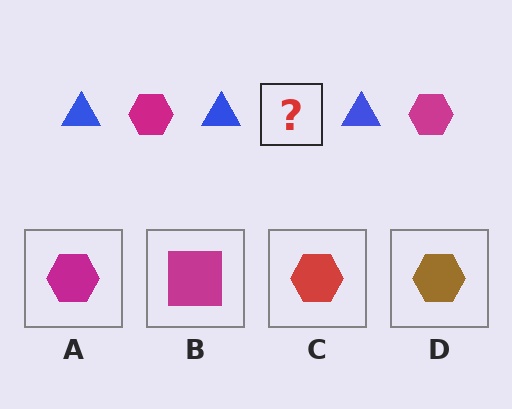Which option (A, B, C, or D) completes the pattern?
A.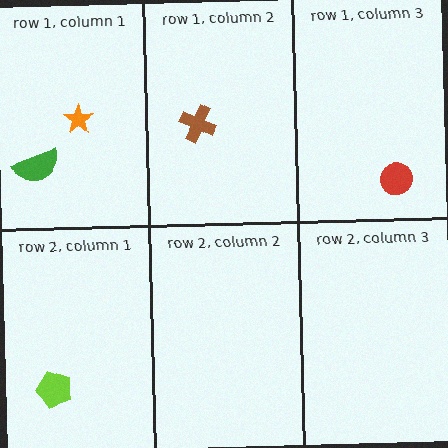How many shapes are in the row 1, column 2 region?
1.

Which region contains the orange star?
The row 1, column 1 region.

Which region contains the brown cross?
The row 1, column 2 region.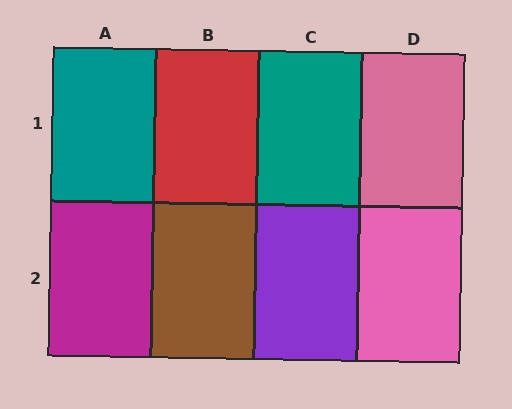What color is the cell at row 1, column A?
Teal.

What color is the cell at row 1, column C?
Teal.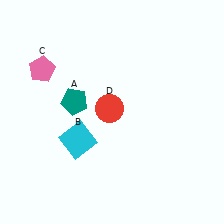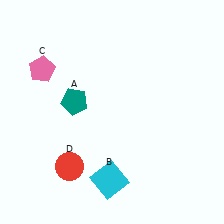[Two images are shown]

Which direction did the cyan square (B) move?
The cyan square (B) moved down.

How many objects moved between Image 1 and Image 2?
2 objects moved between the two images.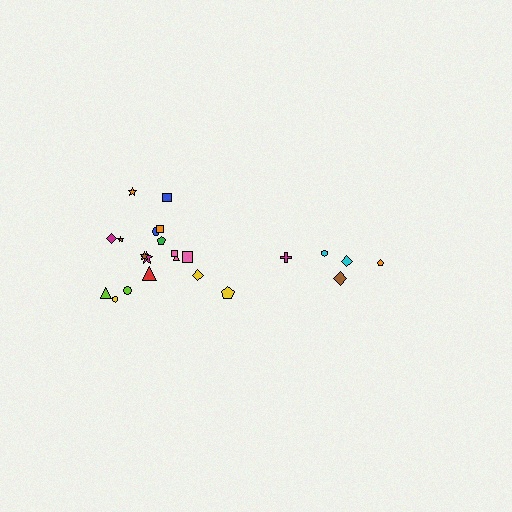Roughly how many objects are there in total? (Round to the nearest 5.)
Roughly 25 objects in total.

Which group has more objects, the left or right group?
The left group.